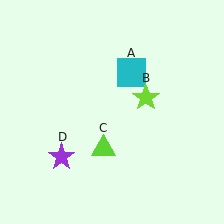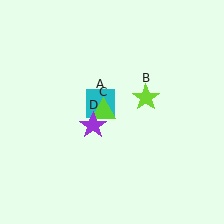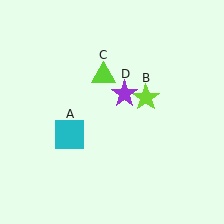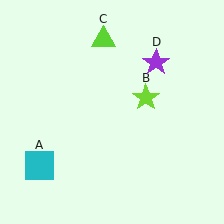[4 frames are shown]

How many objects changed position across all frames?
3 objects changed position: cyan square (object A), lime triangle (object C), purple star (object D).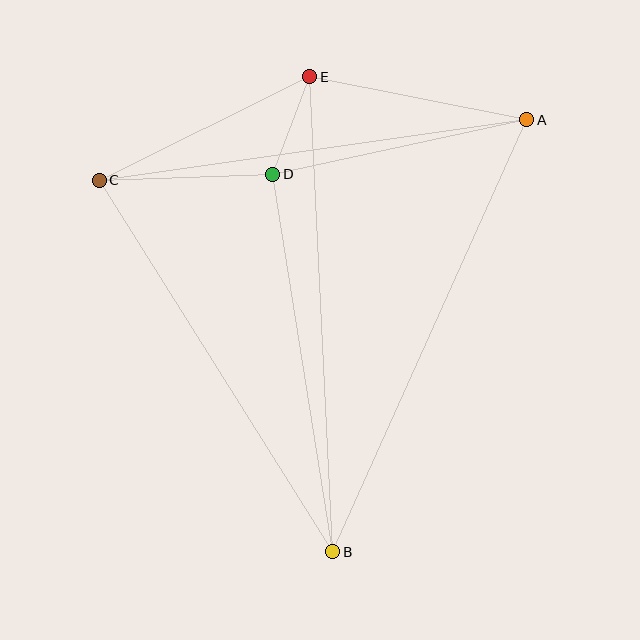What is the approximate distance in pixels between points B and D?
The distance between B and D is approximately 382 pixels.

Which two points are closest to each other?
Points D and E are closest to each other.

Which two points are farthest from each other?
Points B and E are farthest from each other.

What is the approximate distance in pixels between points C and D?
The distance between C and D is approximately 173 pixels.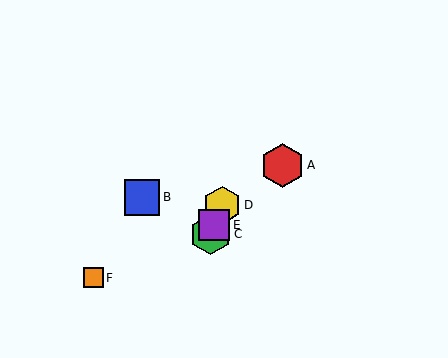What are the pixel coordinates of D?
Object D is at (222, 205).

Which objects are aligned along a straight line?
Objects C, D, E are aligned along a straight line.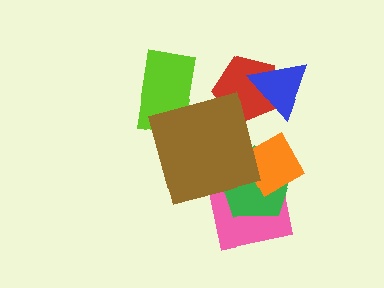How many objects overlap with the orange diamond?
3 objects overlap with the orange diamond.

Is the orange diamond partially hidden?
Yes, it is partially covered by another shape.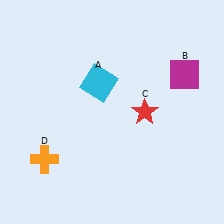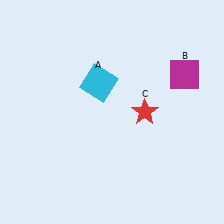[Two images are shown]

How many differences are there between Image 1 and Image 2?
There is 1 difference between the two images.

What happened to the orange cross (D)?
The orange cross (D) was removed in Image 2. It was in the bottom-left area of Image 1.